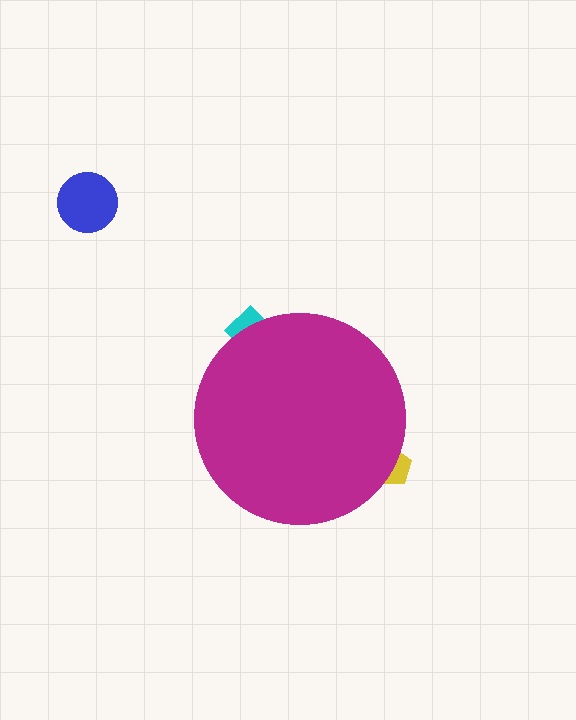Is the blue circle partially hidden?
No, the blue circle is fully visible.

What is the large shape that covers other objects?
A magenta circle.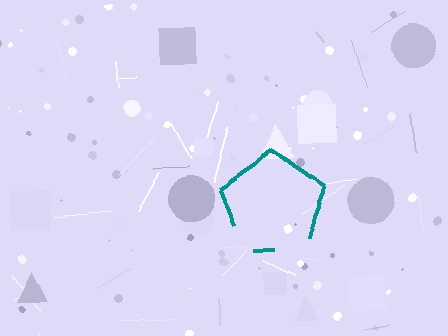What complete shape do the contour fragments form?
The contour fragments form a pentagon.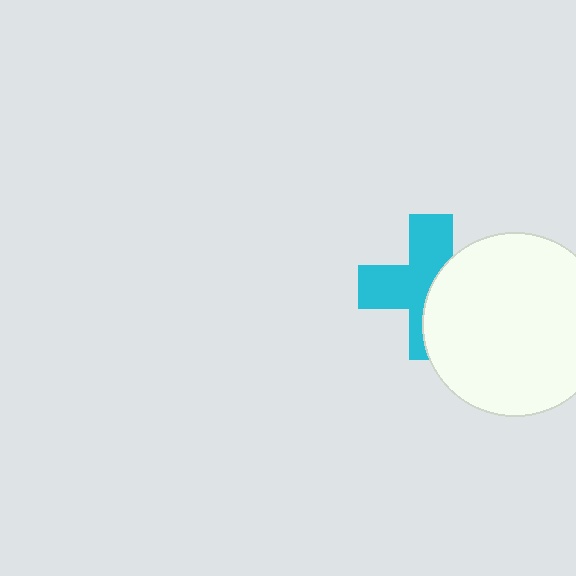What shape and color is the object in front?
The object in front is a white circle.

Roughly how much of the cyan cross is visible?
About half of it is visible (roughly 57%).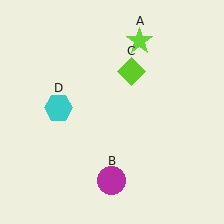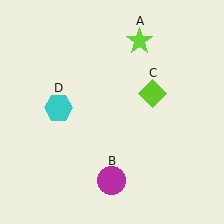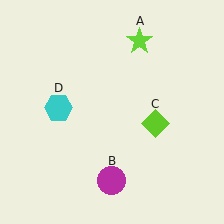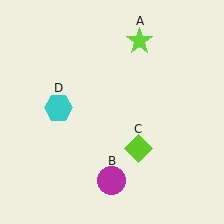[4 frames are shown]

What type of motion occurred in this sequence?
The lime diamond (object C) rotated clockwise around the center of the scene.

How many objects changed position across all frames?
1 object changed position: lime diamond (object C).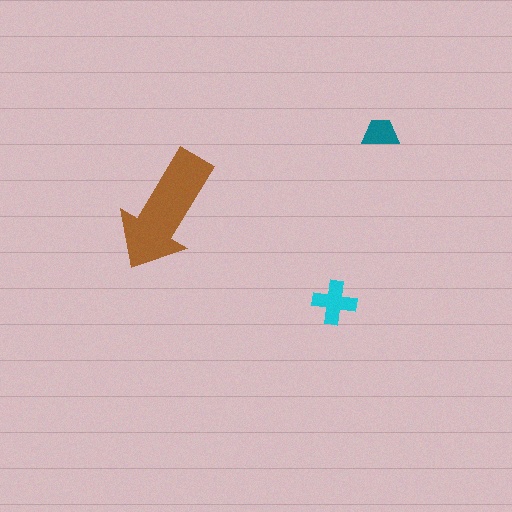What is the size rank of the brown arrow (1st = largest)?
1st.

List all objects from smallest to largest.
The teal trapezoid, the cyan cross, the brown arrow.